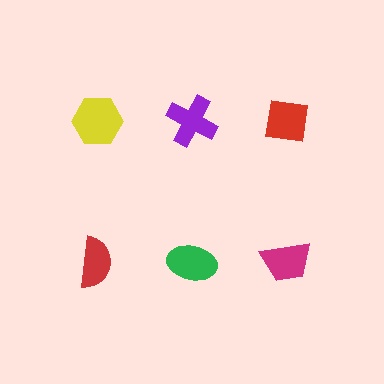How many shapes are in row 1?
3 shapes.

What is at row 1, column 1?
A yellow hexagon.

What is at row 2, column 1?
A red semicircle.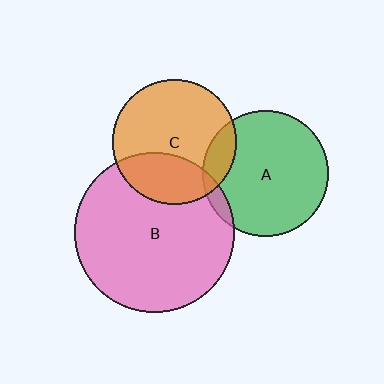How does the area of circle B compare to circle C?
Approximately 1.7 times.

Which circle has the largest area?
Circle B (pink).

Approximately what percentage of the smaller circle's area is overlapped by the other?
Approximately 15%.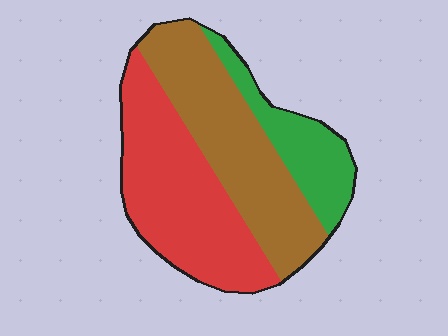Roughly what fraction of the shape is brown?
Brown takes up about two fifths (2/5) of the shape.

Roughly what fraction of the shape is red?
Red takes up about two fifths (2/5) of the shape.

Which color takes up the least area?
Green, at roughly 20%.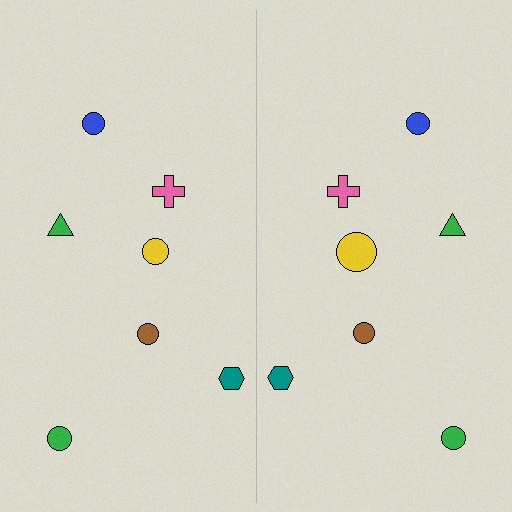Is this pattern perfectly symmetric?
No, the pattern is not perfectly symmetric. The yellow circle on the right side has a different size than its mirror counterpart.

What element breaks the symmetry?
The yellow circle on the right side has a different size than its mirror counterpart.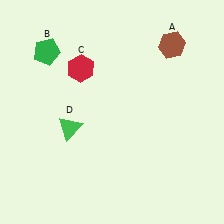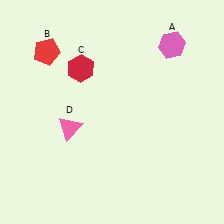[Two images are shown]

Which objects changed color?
A changed from brown to pink. B changed from green to red. D changed from green to pink.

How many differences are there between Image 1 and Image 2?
There are 3 differences between the two images.